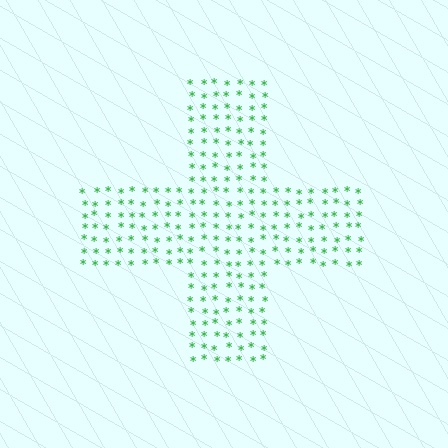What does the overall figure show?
The overall figure shows a cross.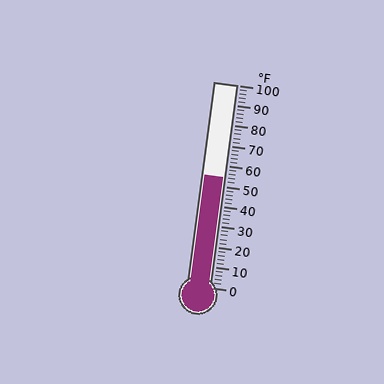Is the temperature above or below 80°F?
The temperature is below 80°F.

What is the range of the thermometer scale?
The thermometer scale ranges from 0°F to 100°F.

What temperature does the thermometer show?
The thermometer shows approximately 54°F.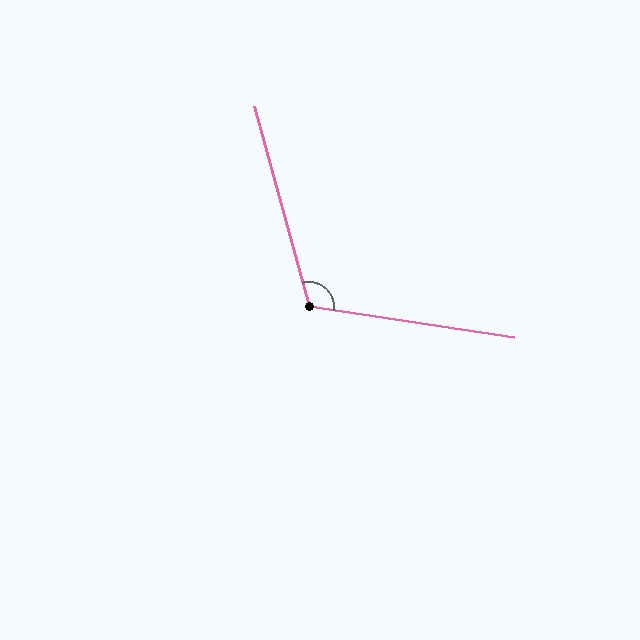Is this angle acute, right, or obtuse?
It is obtuse.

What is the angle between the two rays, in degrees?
Approximately 114 degrees.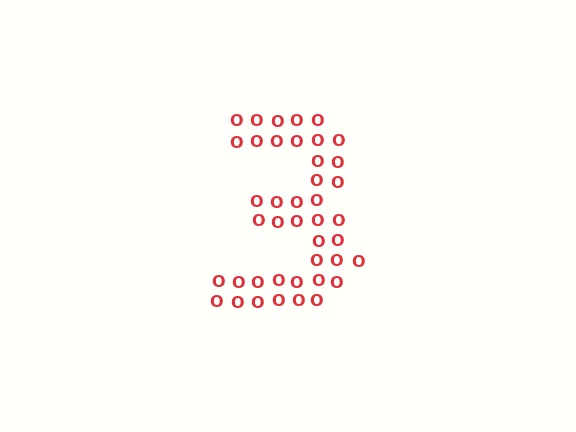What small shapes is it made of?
It is made of small letter O's.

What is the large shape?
The large shape is the digit 3.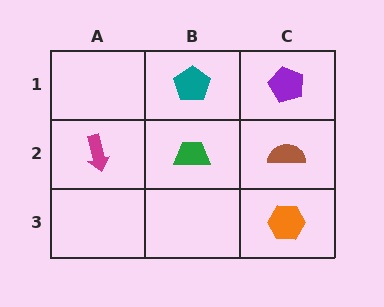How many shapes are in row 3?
1 shape.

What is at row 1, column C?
A purple pentagon.